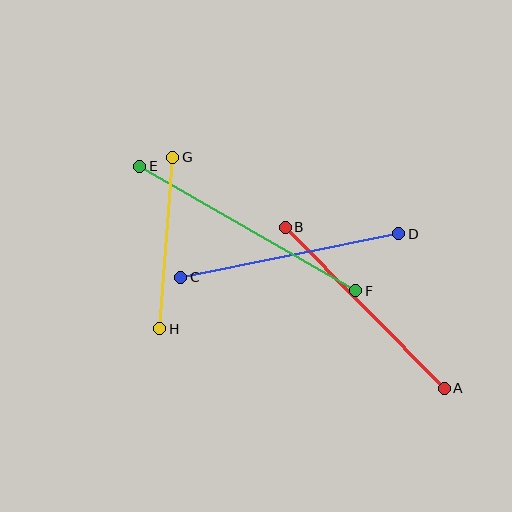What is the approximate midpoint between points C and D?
The midpoint is at approximately (290, 256) pixels.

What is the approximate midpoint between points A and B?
The midpoint is at approximately (365, 308) pixels.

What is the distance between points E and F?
The distance is approximately 249 pixels.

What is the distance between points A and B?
The distance is approximately 226 pixels.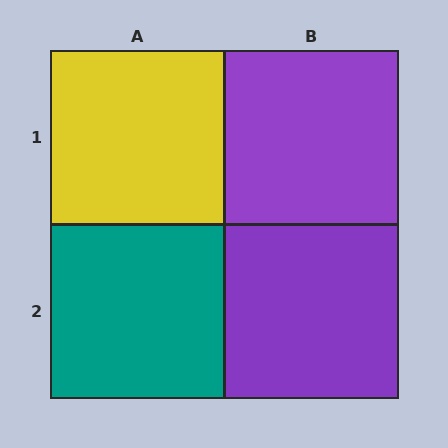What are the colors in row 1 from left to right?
Yellow, purple.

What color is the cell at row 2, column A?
Teal.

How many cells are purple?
2 cells are purple.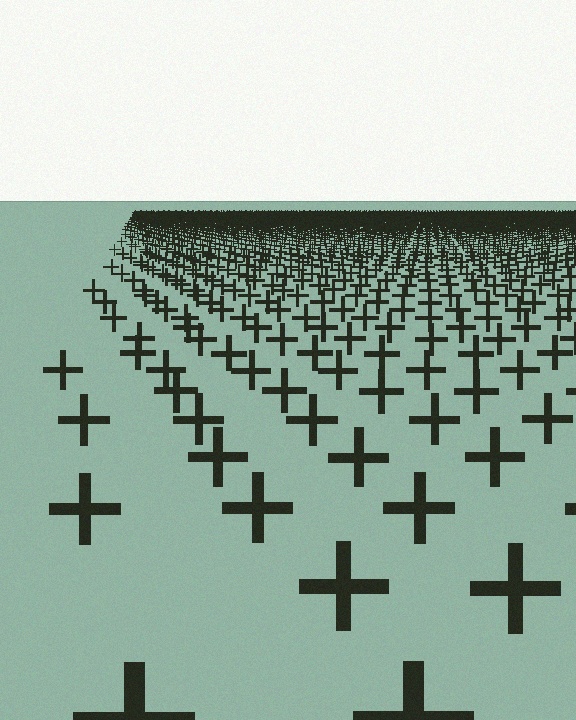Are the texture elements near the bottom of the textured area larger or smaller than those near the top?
Larger. Near the bottom, elements are closer to the viewer and appear at a bigger on-screen size.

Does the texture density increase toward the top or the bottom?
Density increases toward the top.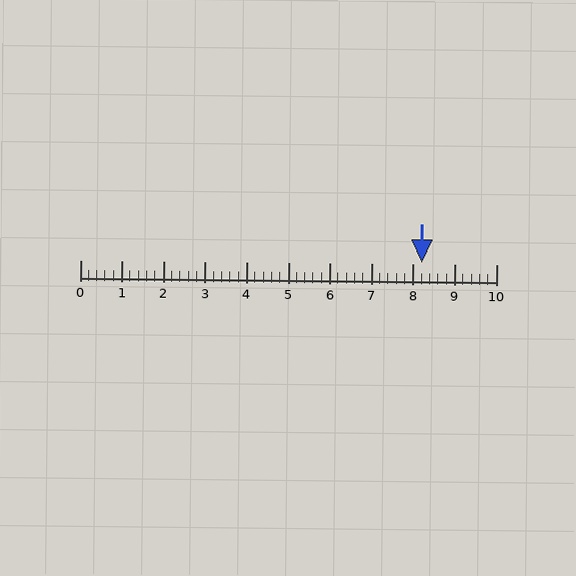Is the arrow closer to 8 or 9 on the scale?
The arrow is closer to 8.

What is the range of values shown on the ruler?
The ruler shows values from 0 to 10.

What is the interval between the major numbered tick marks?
The major tick marks are spaced 1 units apart.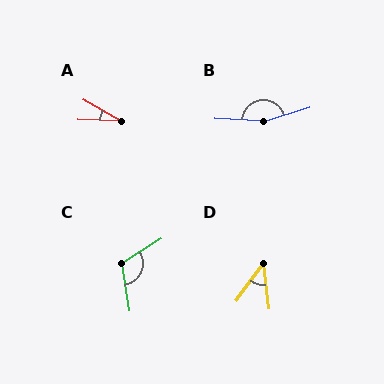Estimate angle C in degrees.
Approximately 114 degrees.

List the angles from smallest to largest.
A (29°), D (43°), C (114°), B (159°).